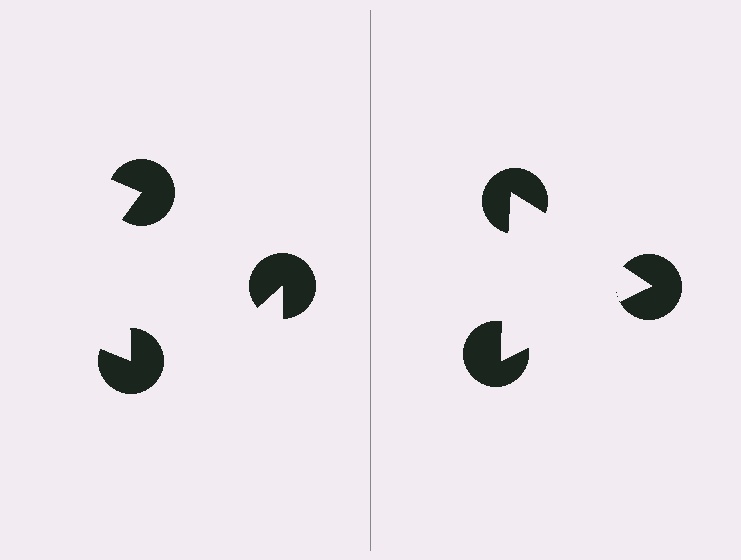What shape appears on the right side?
An illusory triangle.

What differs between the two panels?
The pac-man discs are positioned identically on both sides; only the wedge orientations differ. On the right they align to a triangle; on the left they are misaligned.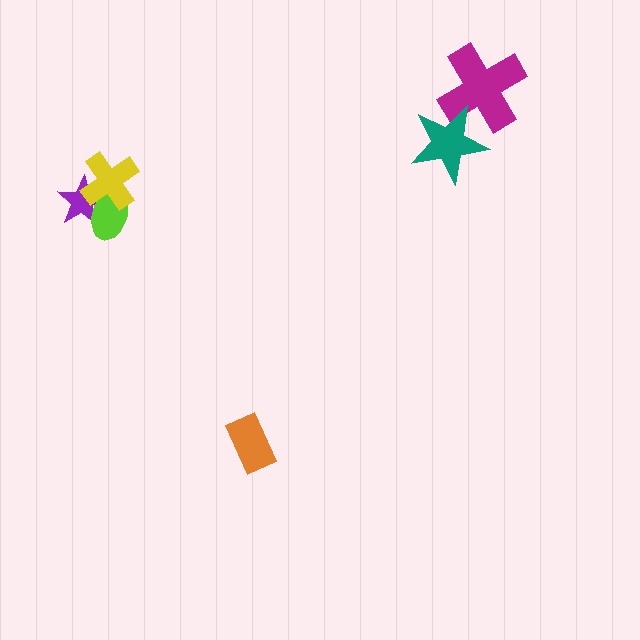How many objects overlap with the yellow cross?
2 objects overlap with the yellow cross.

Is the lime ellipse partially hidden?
Yes, it is partially covered by another shape.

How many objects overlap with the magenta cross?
1 object overlaps with the magenta cross.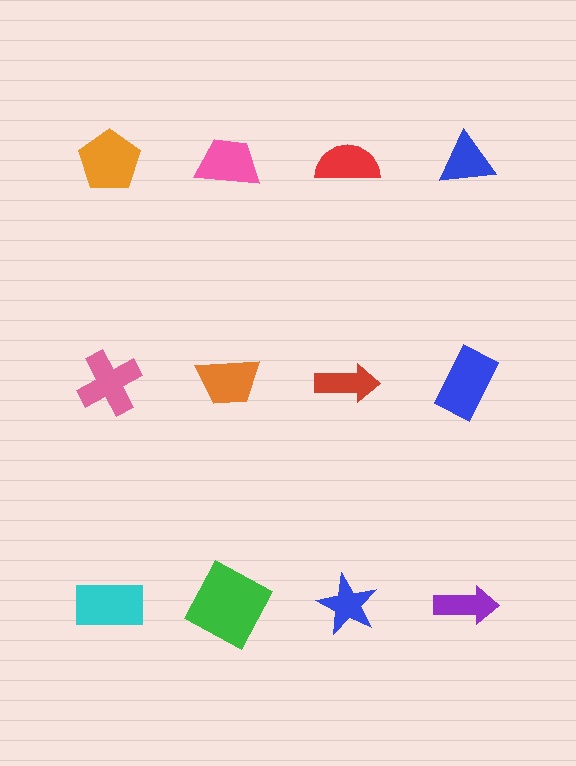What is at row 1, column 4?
A blue triangle.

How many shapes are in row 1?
4 shapes.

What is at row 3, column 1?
A cyan rectangle.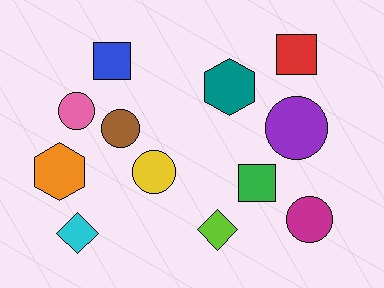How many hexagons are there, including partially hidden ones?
There are 2 hexagons.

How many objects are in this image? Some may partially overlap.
There are 12 objects.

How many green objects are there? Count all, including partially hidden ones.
There is 1 green object.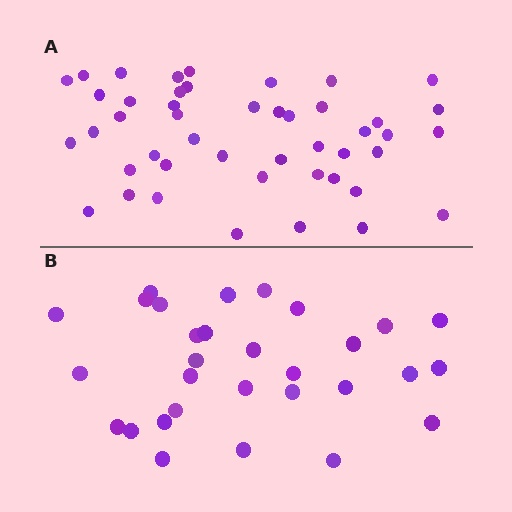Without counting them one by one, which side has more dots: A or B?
Region A (the top region) has more dots.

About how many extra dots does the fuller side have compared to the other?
Region A has approximately 15 more dots than region B.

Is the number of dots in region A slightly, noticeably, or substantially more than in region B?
Region A has substantially more. The ratio is roughly 1.5 to 1.